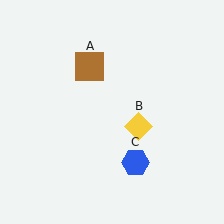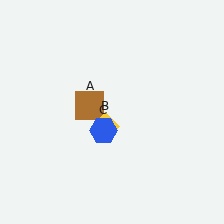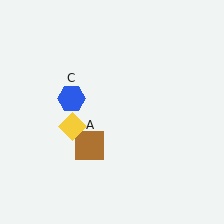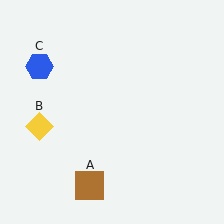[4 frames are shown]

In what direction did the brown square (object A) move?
The brown square (object A) moved down.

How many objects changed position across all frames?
3 objects changed position: brown square (object A), yellow diamond (object B), blue hexagon (object C).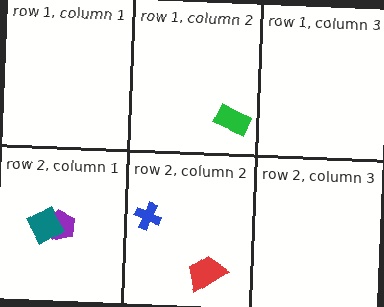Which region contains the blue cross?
The row 2, column 2 region.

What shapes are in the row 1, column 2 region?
The green rectangle.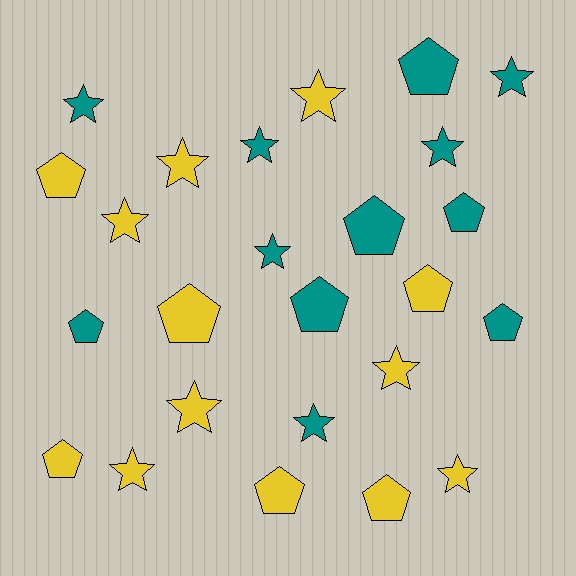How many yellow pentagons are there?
There are 6 yellow pentagons.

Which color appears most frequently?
Yellow, with 13 objects.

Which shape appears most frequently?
Star, with 13 objects.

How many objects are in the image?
There are 25 objects.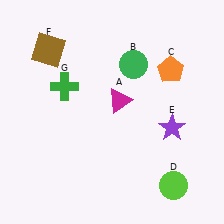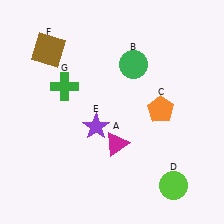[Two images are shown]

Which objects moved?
The objects that moved are: the magenta triangle (A), the orange pentagon (C), the purple star (E).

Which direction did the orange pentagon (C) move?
The orange pentagon (C) moved down.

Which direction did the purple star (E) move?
The purple star (E) moved left.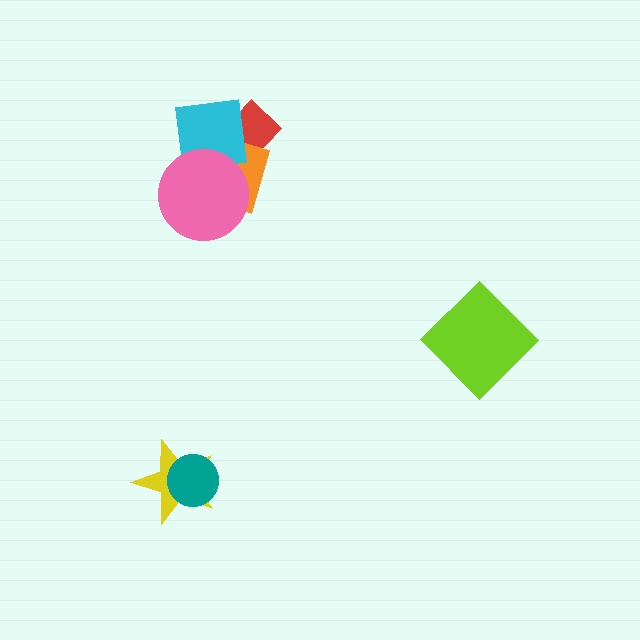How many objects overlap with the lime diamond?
0 objects overlap with the lime diamond.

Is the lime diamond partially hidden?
No, no other shape covers it.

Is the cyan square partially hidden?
Yes, it is partially covered by another shape.